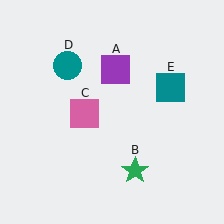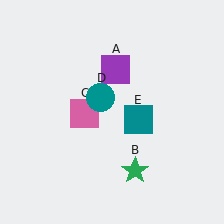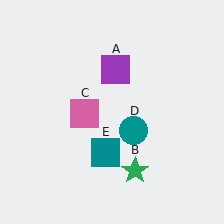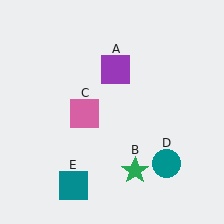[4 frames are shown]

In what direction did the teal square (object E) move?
The teal square (object E) moved down and to the left.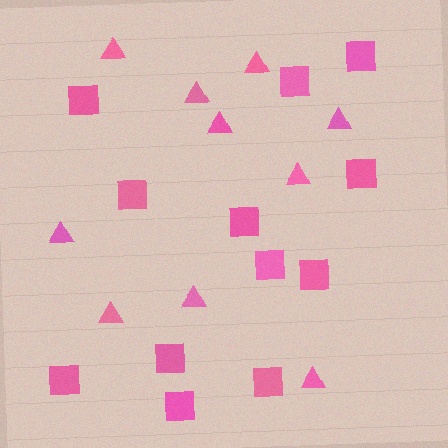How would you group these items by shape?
There are 2 groups: one group of triangles (10) and one group of squares (12).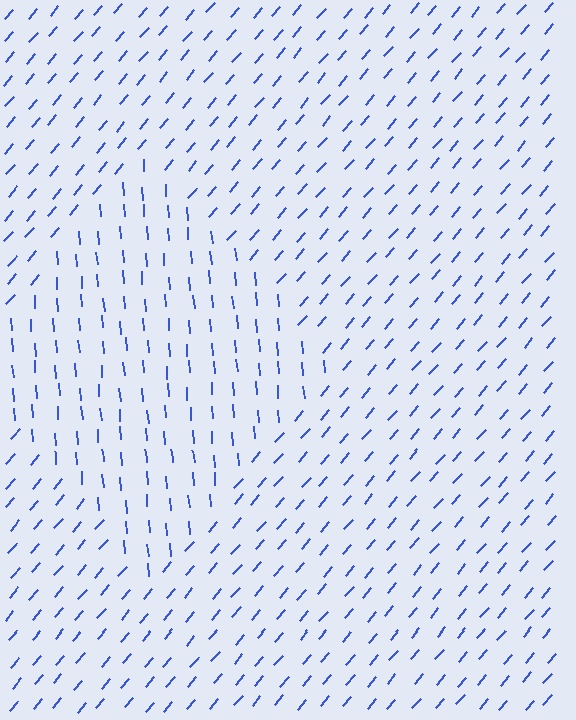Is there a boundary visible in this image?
Yes, there is a texture boundary formed by a change in line orientation.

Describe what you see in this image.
The image is filled with small blue line segments. A diamond region in the image has lines oriented differently from the surrounding lines, creating a visible texture boundary.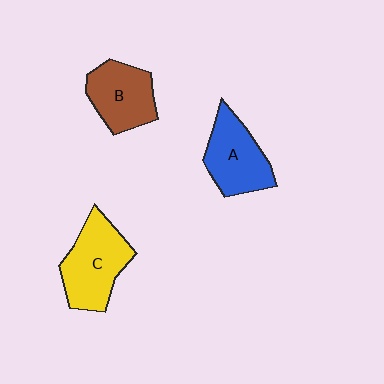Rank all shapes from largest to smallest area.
From largest to smallest: C (yellow), A (blue), B (brown).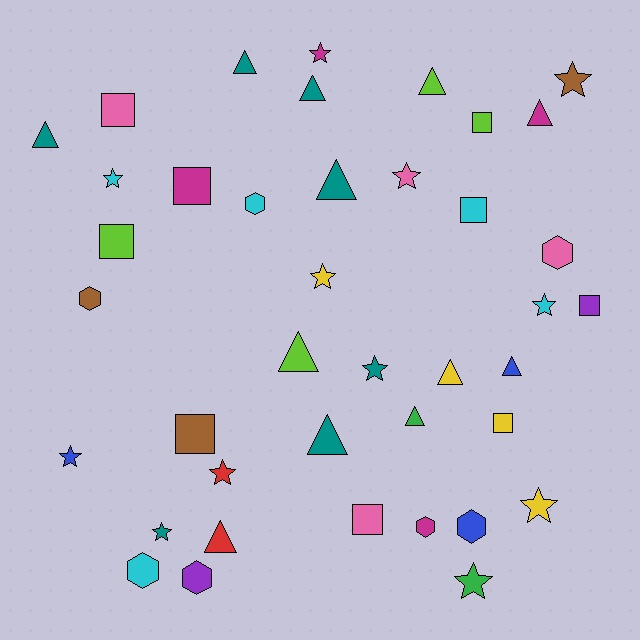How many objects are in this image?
There are 40 objects.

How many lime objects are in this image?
There are 4 lime objects.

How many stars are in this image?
There are 12 stars.